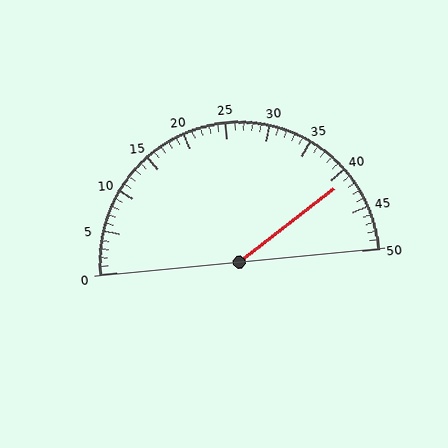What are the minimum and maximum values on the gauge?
The gauge ranges from 0 to 50.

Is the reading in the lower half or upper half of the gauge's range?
The reading is in the upper half of the range (0 to 50).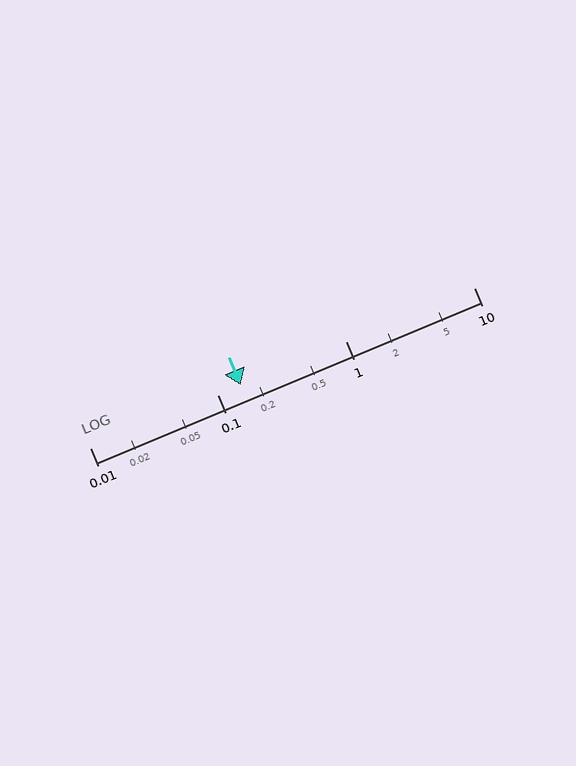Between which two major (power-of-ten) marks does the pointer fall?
The pointer is between 0.1 and 1.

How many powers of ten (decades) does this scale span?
The scale spans 3 decades, from 0.01 to 10.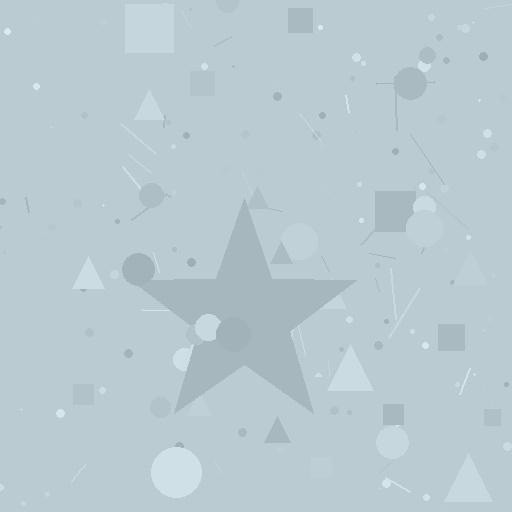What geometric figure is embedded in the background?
A star is embedded in the background.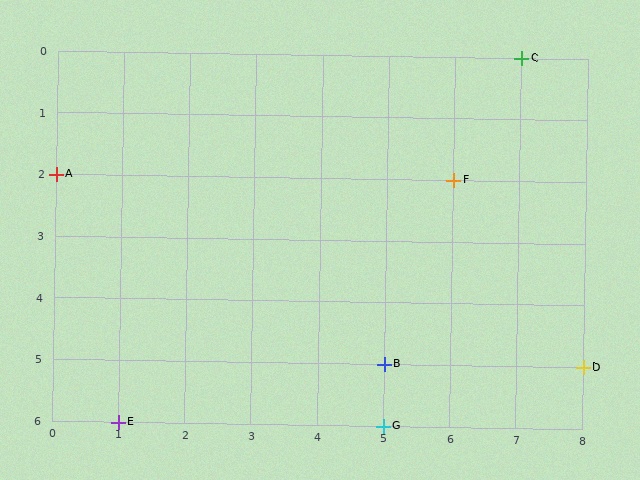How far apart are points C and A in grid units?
Points C and A are 7 columns and 2 rows apart (about 7.3 grid units diagonally).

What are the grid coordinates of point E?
Point E is at grid coordinates (1, 6).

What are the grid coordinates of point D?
Point D is at grid coordinates (8, 5).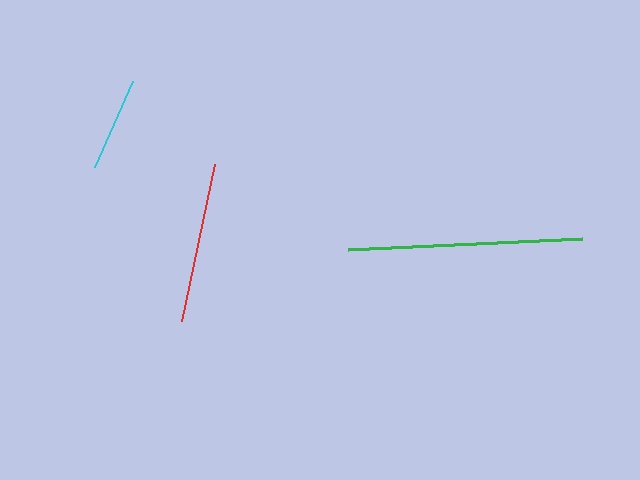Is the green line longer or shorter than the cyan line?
The green line is longer than the cyan line.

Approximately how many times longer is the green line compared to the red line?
The green line is approximately 1.5 times the length of the red line.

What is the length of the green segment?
The green segment is approximately 234 pixels long.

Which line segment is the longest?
The green line is the longest at approximately 234 pixels.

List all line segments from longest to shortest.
From longest to shortest: green, red, cyan.